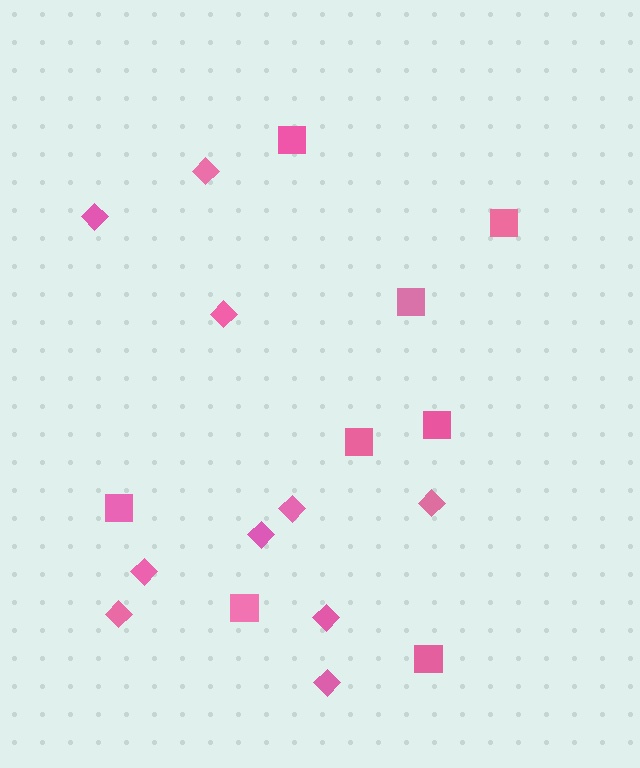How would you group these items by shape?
There are 2 groups: one group of squares (8) and one group of diamonds (10).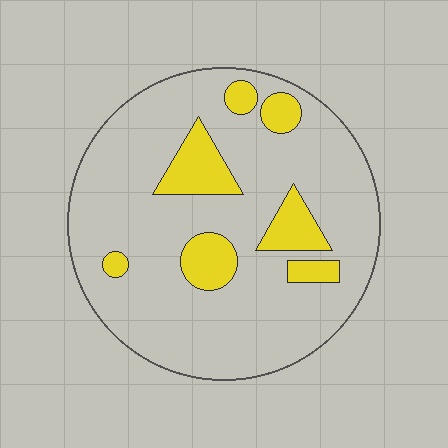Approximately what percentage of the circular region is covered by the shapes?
Approximately 15%.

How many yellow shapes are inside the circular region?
7.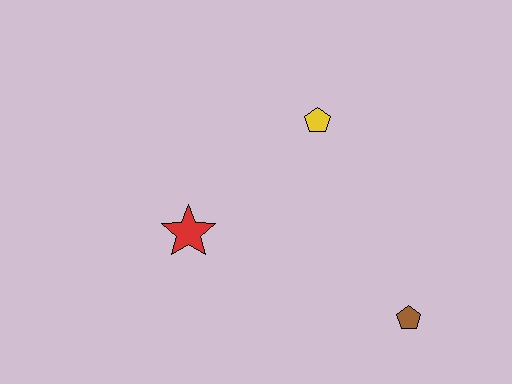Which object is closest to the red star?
The yellow pentagon is closest to the red star.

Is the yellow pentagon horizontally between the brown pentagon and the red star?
Yes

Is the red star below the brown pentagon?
No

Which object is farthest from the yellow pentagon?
The brown pentagon is farthest from the yellow pentagon.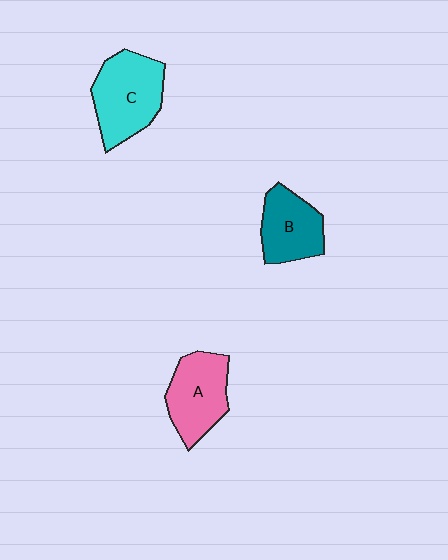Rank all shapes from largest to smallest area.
From largest to smallest: C (cyan), A (pink), B (teal).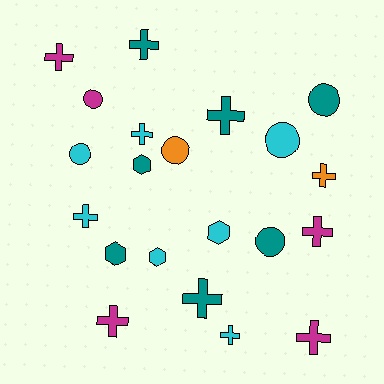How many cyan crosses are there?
There are 3 cyan crosses.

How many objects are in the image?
There are 21 objects.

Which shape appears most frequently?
Cross, with 11 objects.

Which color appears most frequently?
Teal, with 7 objects.